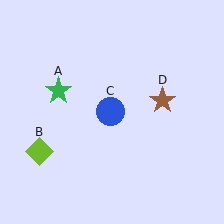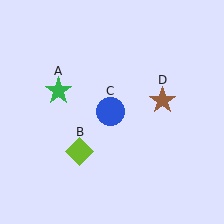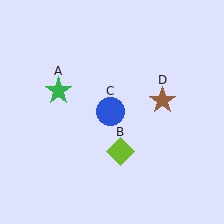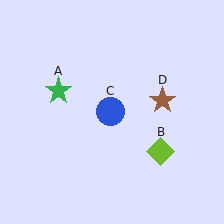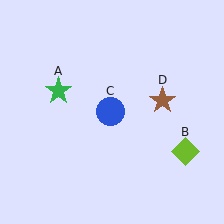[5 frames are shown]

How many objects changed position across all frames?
1 object changed position: lime diamond (object B).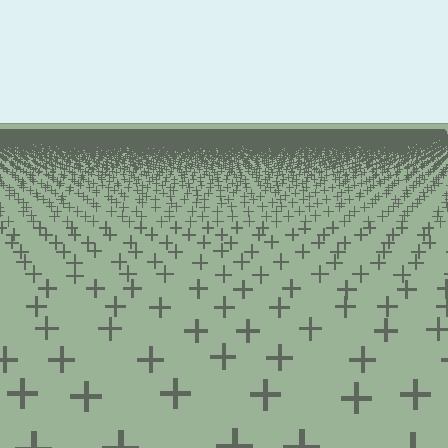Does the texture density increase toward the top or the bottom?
Density increases toward the top.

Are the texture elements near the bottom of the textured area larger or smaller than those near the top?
Larger. Near the bottom, elements are closer to the viewer and appear at a bigger on-screen size.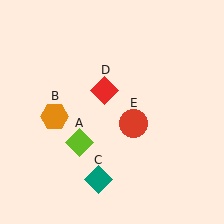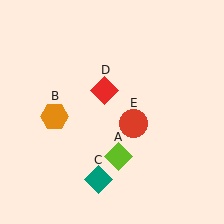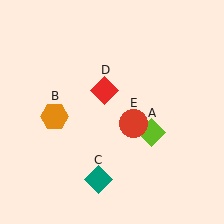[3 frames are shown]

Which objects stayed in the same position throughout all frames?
Orange hexagon (object B) and teal diamond (object C) and red diamond (object D) and red circle (object E) remained stationary.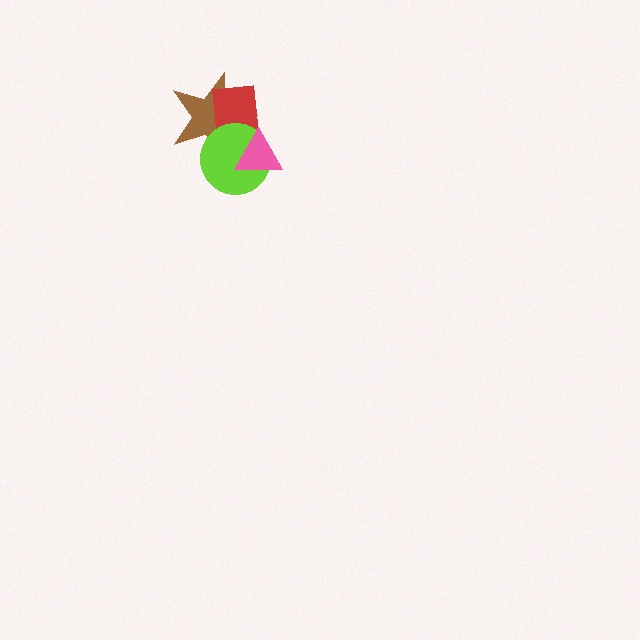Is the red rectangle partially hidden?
Yes, it is partially covered by another shape.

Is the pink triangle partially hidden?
No, no other shape covers it.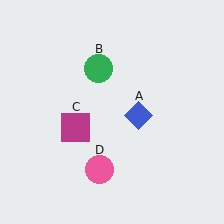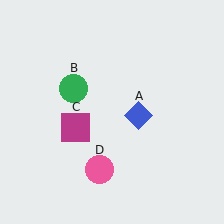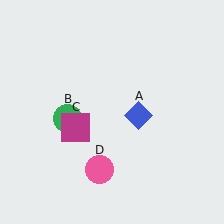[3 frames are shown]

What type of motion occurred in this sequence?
The green circle (object B) rotated counterclockwise around the center of the scene.